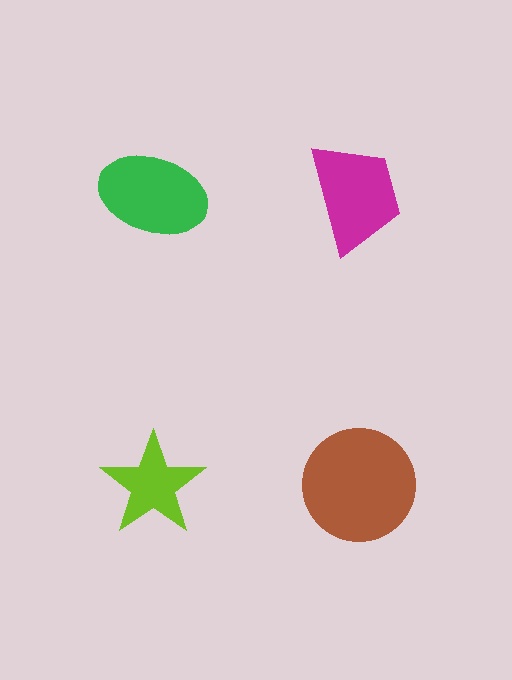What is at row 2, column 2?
A brown circle.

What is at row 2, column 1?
A lime star.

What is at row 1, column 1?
A green ellipse.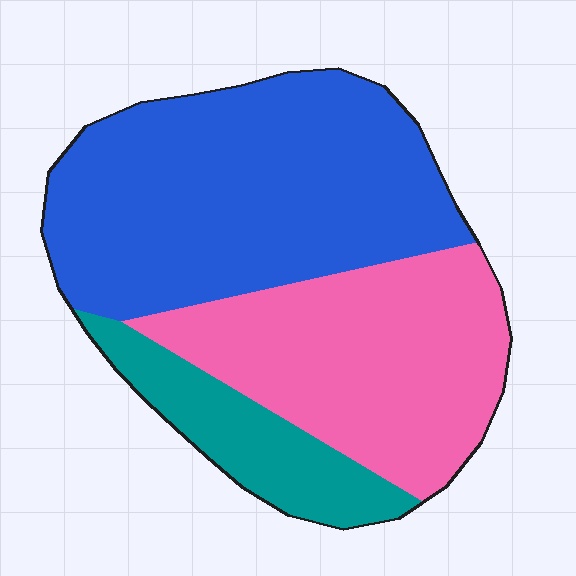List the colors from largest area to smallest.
From largest to smallest: blue, pink, teal.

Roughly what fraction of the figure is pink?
Pink takes up about one third (1/3) of the figure.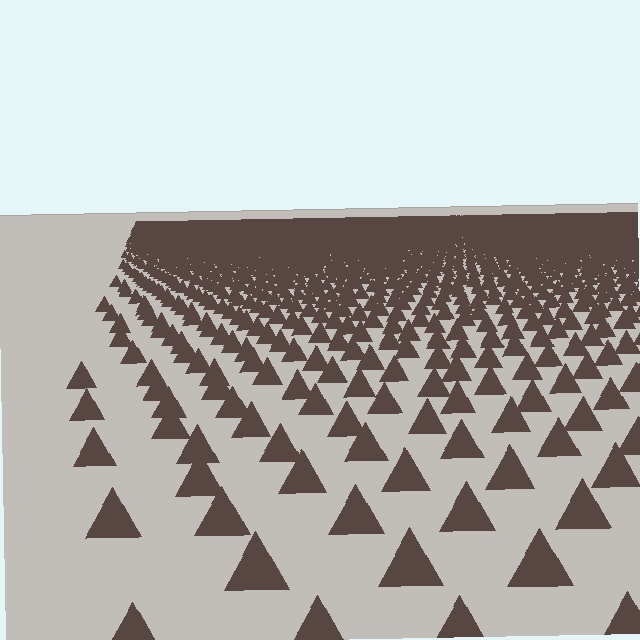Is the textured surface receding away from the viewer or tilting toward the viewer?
The surface is receding away from the viewer. Texture elements get smaller and denser toward the top.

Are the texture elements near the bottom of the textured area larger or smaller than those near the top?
Larger. Near the bottom, elements are closer to the viewer and appear at a bigger on-screen size.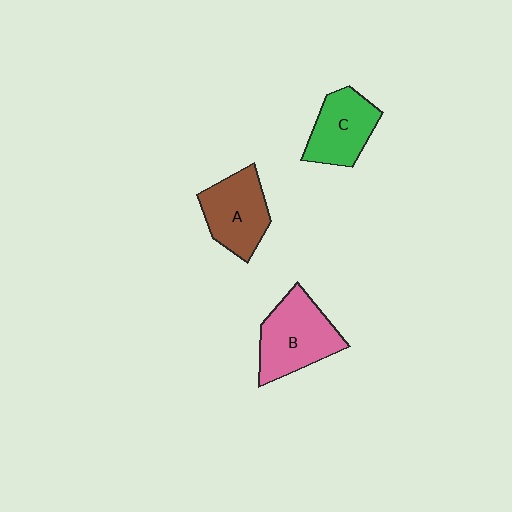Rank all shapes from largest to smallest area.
From largest to smallest: B (pink), A (brown), C (green).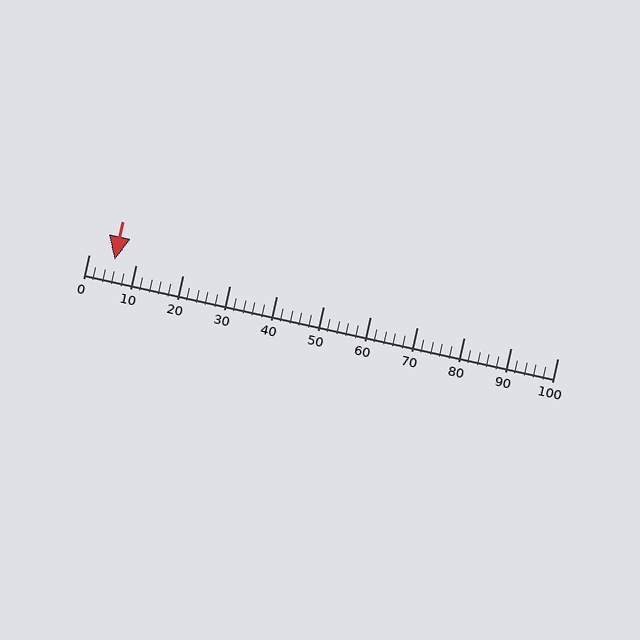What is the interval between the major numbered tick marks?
The major tick marks are spaced 10 units apart.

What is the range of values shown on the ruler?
The ruler shows values from 0 to 100.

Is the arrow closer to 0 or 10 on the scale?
The arrow is closer to 10.